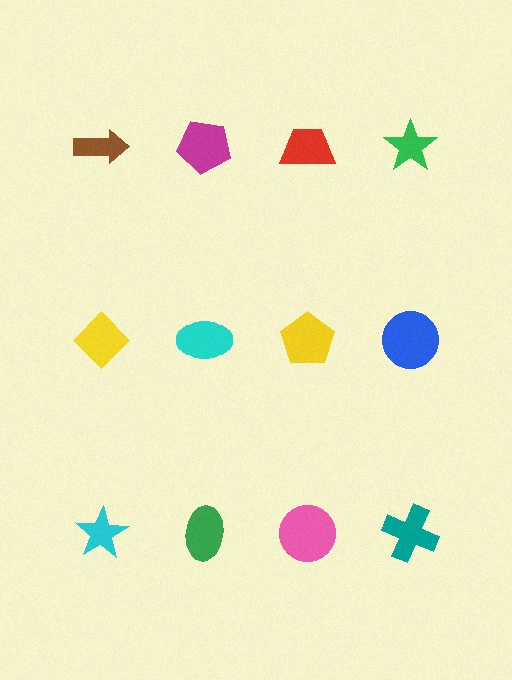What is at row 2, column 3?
A yellow pentagon.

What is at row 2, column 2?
A cyan ellipse.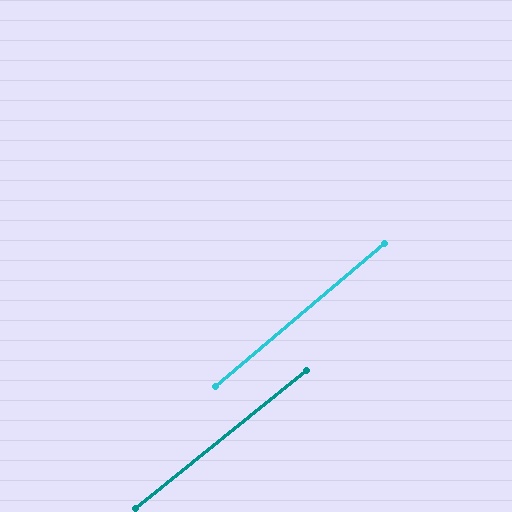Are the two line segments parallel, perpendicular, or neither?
Parallel — their directions differ by only 1.3°.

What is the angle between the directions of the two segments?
Approximately 1 degree.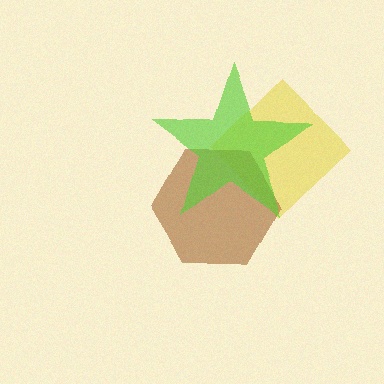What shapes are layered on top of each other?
The layered shapes are: a yellow diamond, a brown hexagon, a lime star.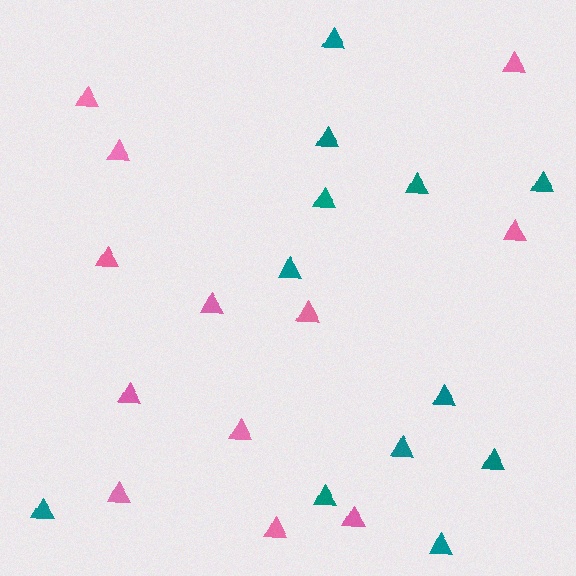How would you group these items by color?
There are 2 groups: one group of pink triangles (12) and one group of teal triangles (12).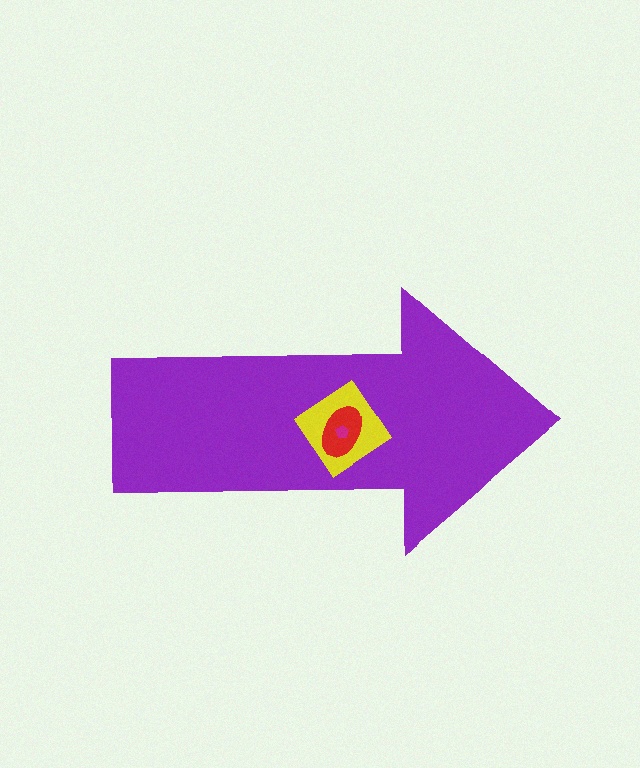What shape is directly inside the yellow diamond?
The red ellipse.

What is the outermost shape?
The purple arrow.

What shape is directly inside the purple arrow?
The yellow diamond.